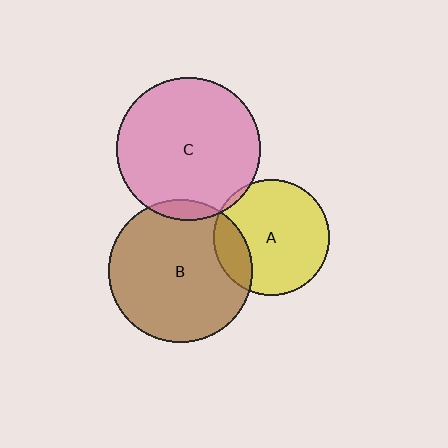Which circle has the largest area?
Circle C (pink).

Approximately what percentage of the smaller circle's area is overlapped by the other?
Approximately 5%.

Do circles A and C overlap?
Yes.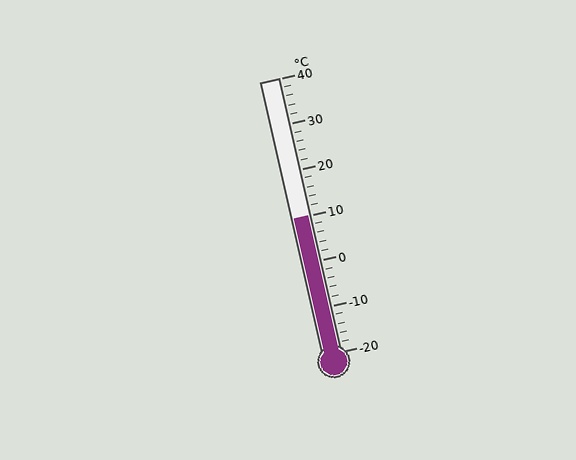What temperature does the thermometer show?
The thermometer shows approximately 10°C.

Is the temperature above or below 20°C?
The temperature is below 20°C.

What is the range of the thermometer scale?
The thermometer scale ranges from -20°C to 40°C.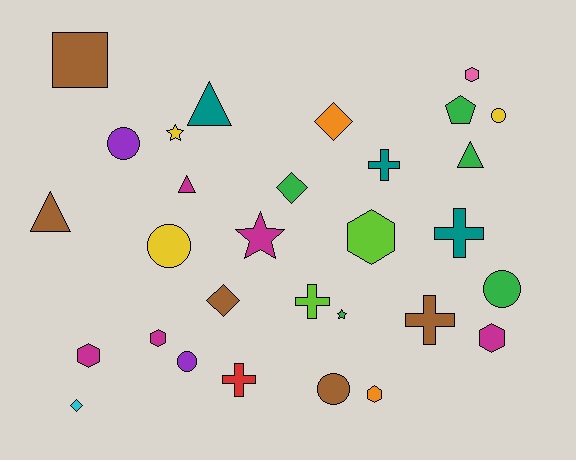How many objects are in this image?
There are 30 objects.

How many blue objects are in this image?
There are no blue objects.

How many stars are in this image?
There are 3 stars.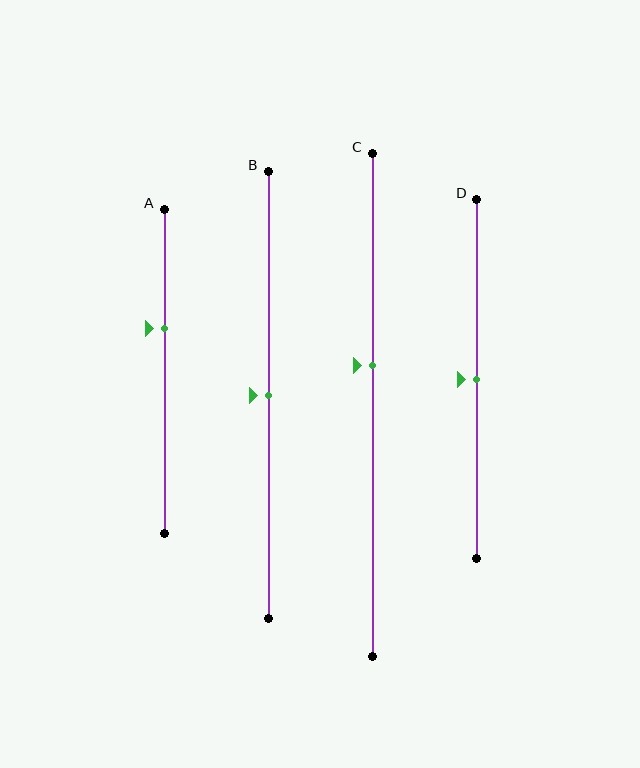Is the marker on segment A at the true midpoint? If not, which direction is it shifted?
No, the marker on segment A is shifted upward by about 13% of the segment length.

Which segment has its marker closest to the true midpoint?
Segment B has its marker closest to the true midpoint.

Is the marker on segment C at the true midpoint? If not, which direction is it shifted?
No, the marker on segment C is shifted upward by about 8% of the segment length.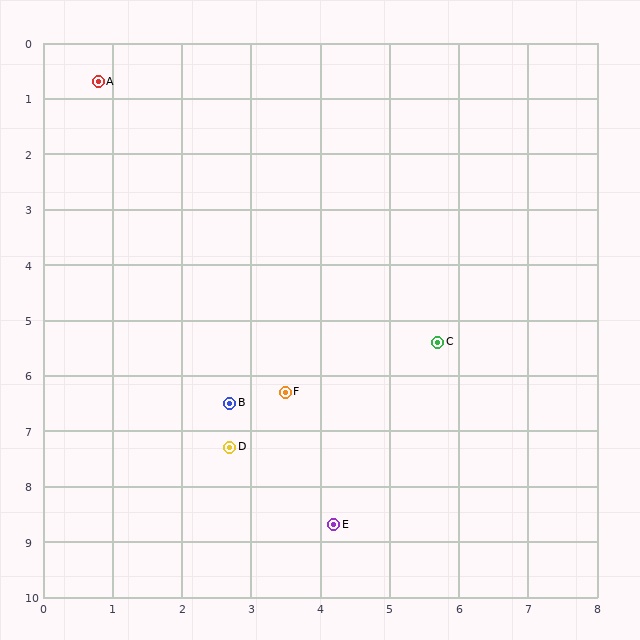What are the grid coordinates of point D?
Point D is at approximately (2.7, 7.3).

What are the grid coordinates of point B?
Point B is at approximately (2.7, 6.5).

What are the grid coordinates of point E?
Point E is at approximately (4.2, 8.7).